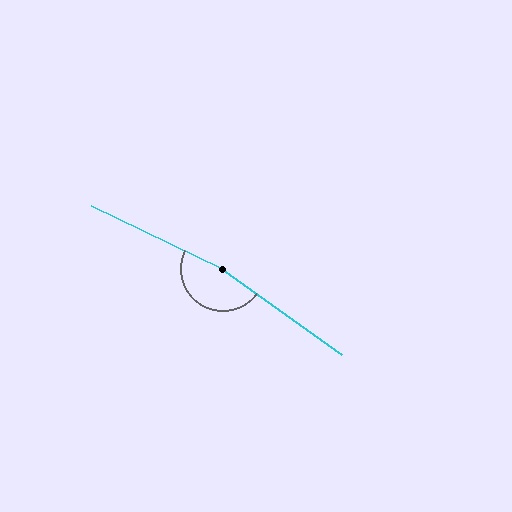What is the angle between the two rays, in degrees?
Approximately 170 degrees.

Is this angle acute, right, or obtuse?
It is obtuse.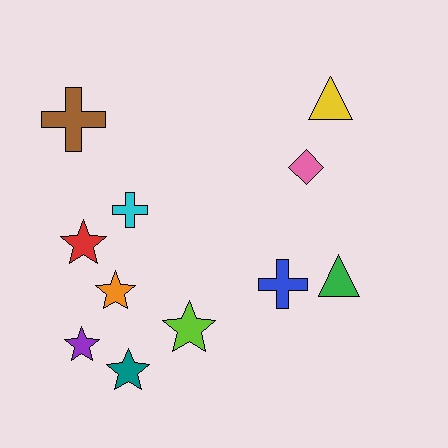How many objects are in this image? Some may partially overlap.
There are 11 objects.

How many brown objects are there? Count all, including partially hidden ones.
There is 1 brown object.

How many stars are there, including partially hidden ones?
There are 5 stars.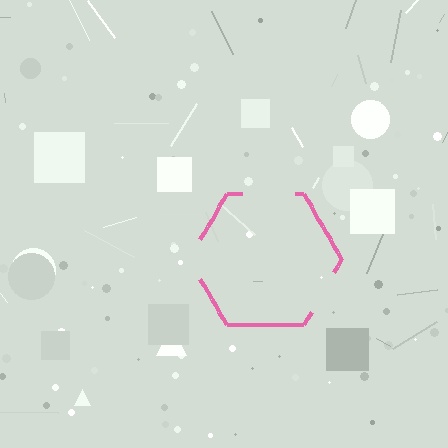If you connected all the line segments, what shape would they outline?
They would outline a hexagon.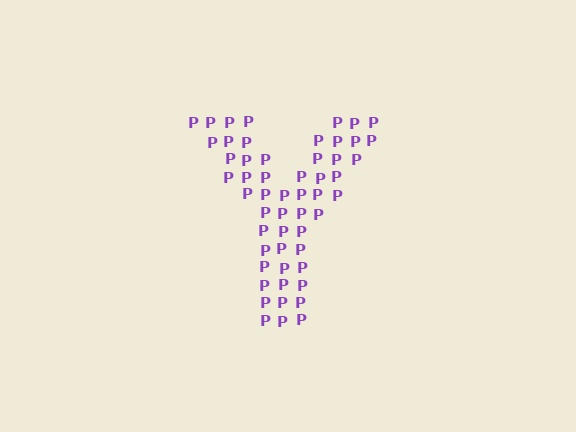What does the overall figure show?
The overall figure shows the letter Y.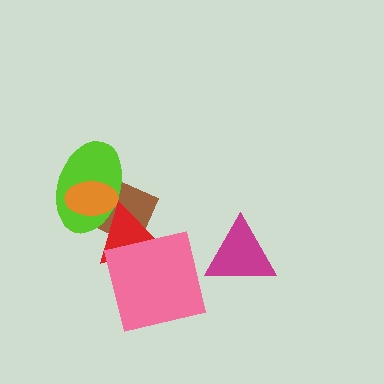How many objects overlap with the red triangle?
4 objects overlap with the red triangle.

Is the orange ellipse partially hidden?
Yes, it is partially covered by another shape.